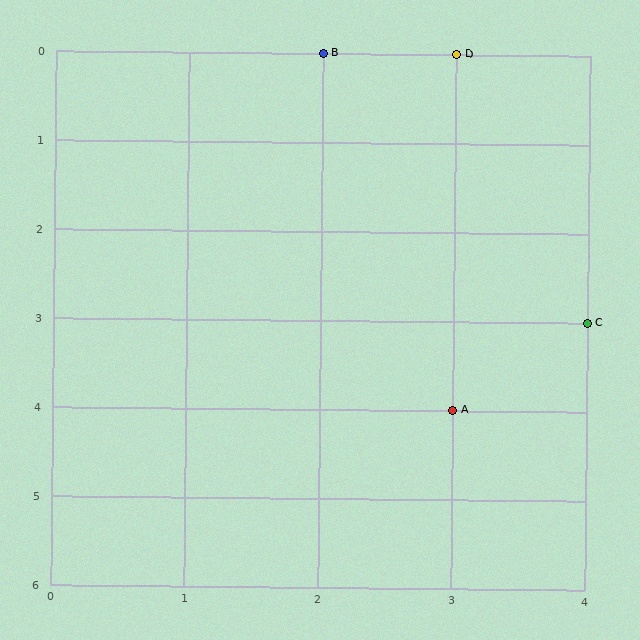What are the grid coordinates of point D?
Point D is at grid coordinates (3, 0).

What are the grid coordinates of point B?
Point B is at grid coordinates (2, 0).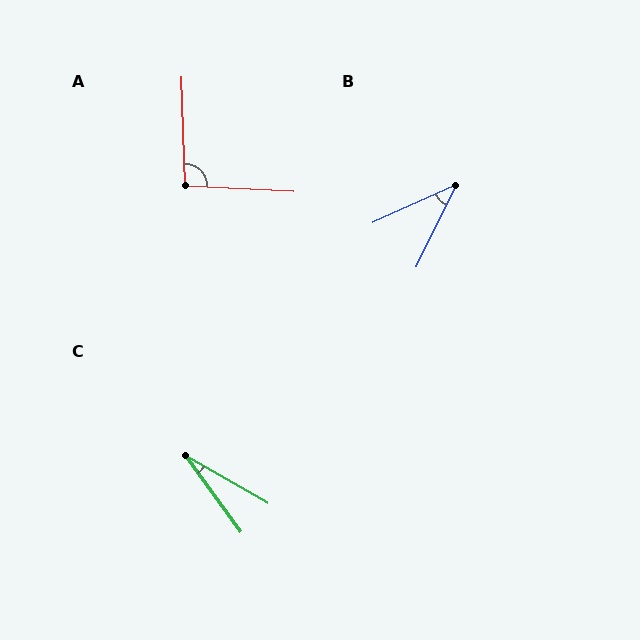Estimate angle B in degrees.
Approximately 40 degrees.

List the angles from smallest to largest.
C (24°), B (40°), A (95°).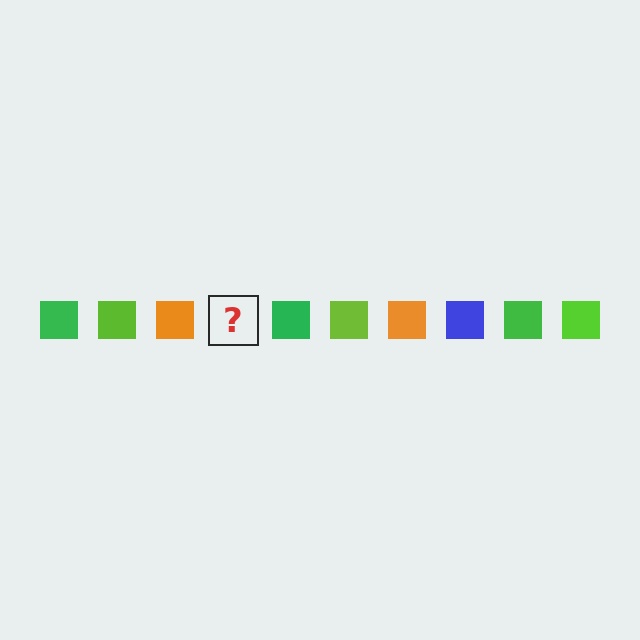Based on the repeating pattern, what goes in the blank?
The blank should be a blue square.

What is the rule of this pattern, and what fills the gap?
The rule is that the pattern cycles through green, lime, orange, blue squares. The gap should be filled with a blue square.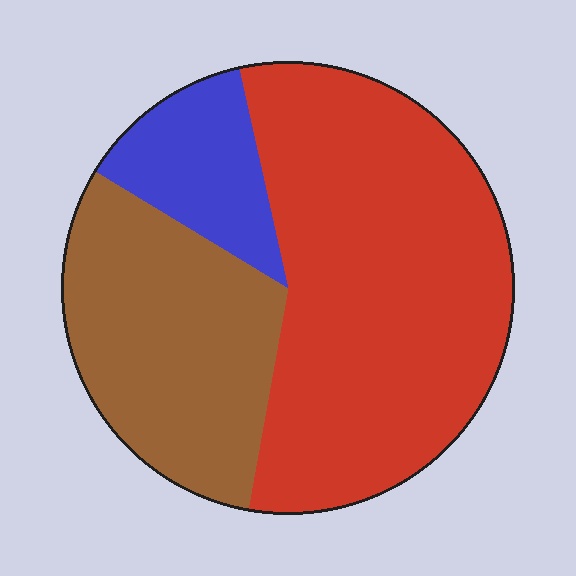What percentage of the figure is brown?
Brown covers about 30% of the figure.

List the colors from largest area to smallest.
From largest to smallest: red, brown, blue.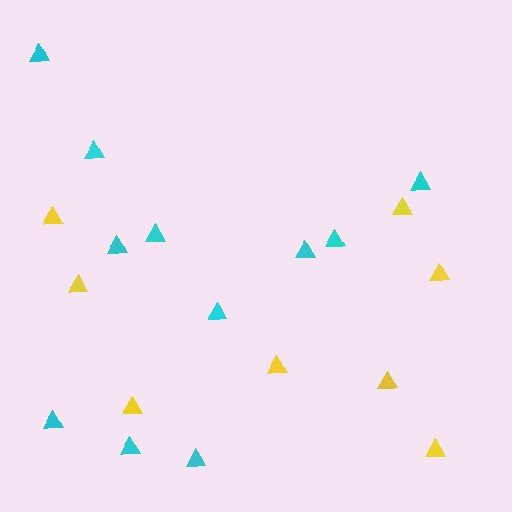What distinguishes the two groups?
There are 2 groups: one group of cyan triangles (11) and one group of yellow triangles (8).